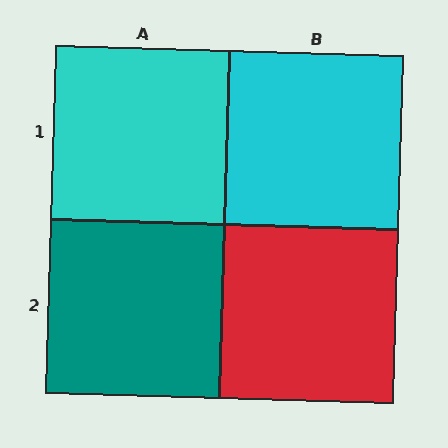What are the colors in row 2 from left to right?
Teal, red.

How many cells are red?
1 cell is red.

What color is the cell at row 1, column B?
Cyan.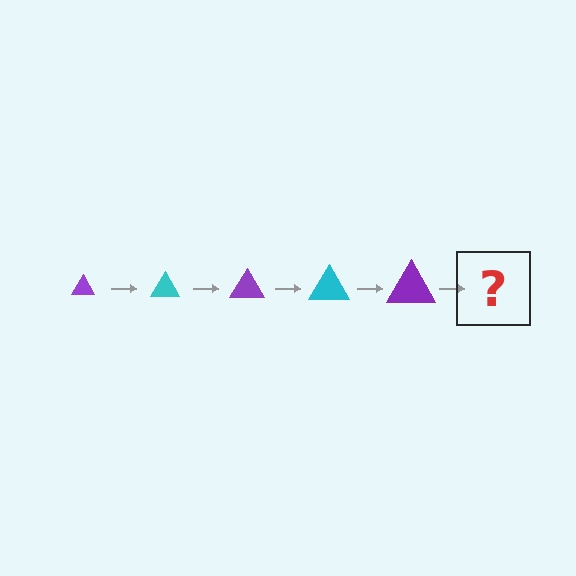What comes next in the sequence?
The next element should be a cyan triangle, larger than the previous one.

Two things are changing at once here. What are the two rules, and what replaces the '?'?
The two rules are that the triangle grows larger each step and the color cycles through purple and cyan. The '?' should be a cyan triangle, larger than the previous one.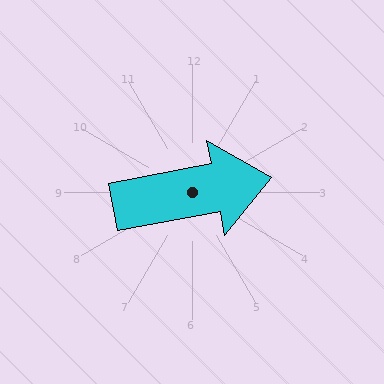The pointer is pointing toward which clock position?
Roughly 3 o'clock.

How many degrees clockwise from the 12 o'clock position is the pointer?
Approximately 79 degrees.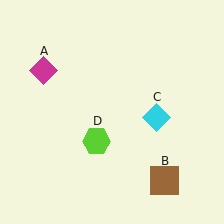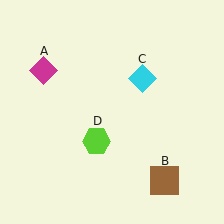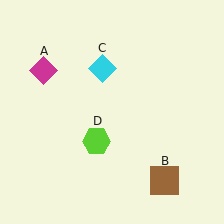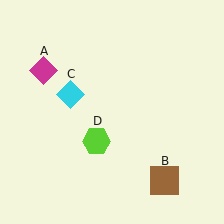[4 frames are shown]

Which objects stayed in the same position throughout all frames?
Magenta diamond (object A) and brown square (object B) and lime hexagon (object D) remained stationary.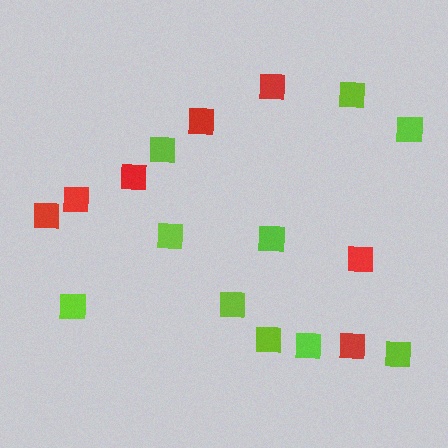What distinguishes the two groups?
There are 2 groups: one group of red squares (7) and one group of lime squares (10).